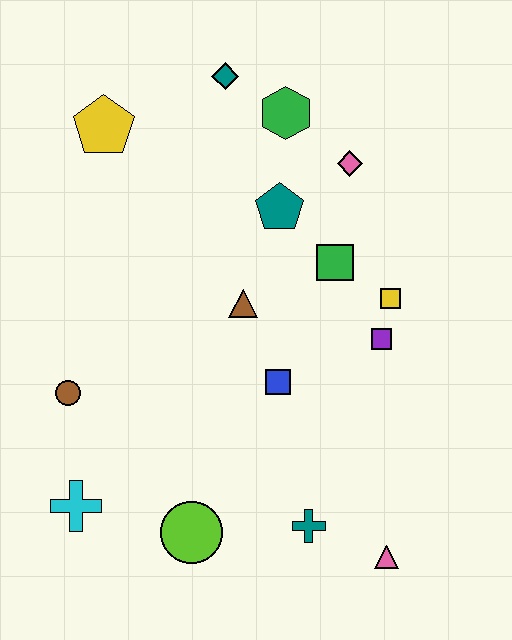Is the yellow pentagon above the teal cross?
Yes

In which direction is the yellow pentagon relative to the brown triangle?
The yellow pentagon is above the brown triangle.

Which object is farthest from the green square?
The cyan cross is farthest from the green square.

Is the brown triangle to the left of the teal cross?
Yes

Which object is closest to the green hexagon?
The teal diamond is closest to the green hexagon.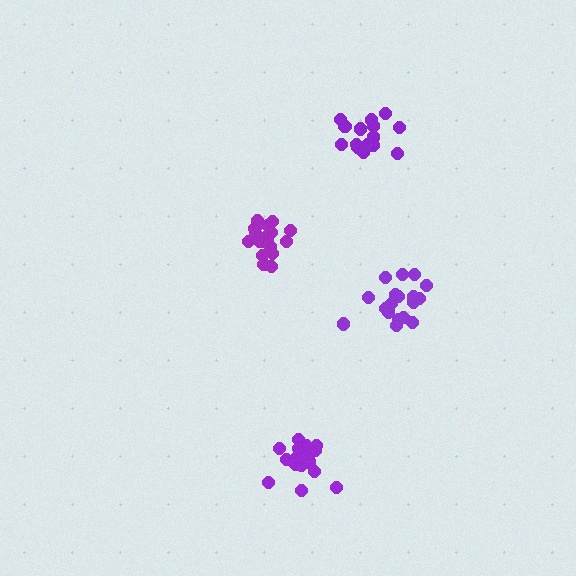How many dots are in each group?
Group 1: 17 dots, Group 2: 20 dots, Group 3: 17 dots, Group 4: 19 dots (73 total).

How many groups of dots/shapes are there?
There are 4 groups.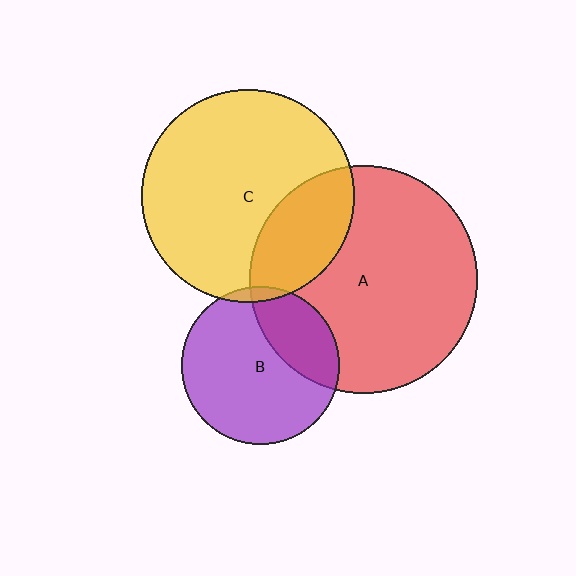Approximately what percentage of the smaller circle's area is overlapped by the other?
Approximately 5%.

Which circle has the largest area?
Circle A (red).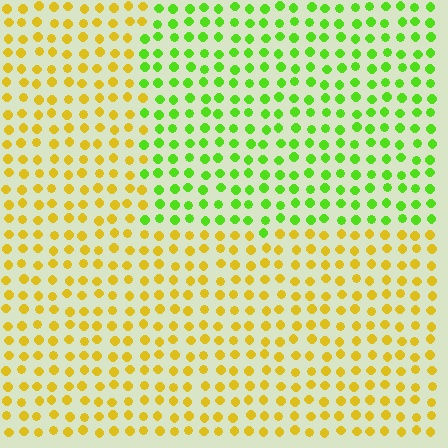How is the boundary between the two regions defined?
The boundary is defined purely by a slight shift in hue (about 53 degrees). Spacing, size, and orientation are identical on both sides.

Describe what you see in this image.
The image is filled with small yellow elements in a uniform arrangement. A rectangle-shaped region is visible where the elements are tinted to a slightly different hue, forming a subtle color boundary.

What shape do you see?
I see a rectangle.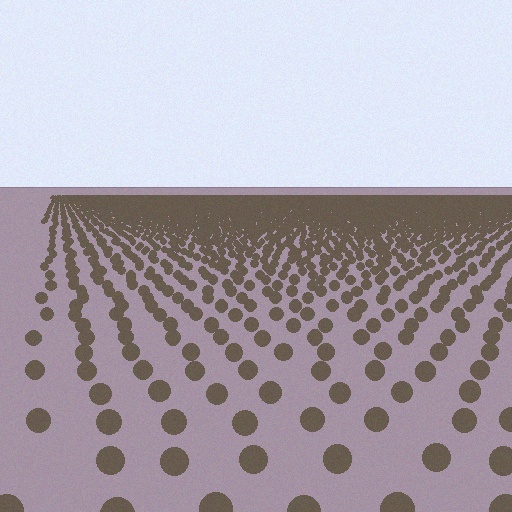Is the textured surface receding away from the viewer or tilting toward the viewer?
The surface is receding away from the viewer. Texture elements get smaller and denser toward the top.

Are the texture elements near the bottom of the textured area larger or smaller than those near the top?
Larger. Near the bottom, elements are closer to the viewer and appear at a bigger on-screen size.